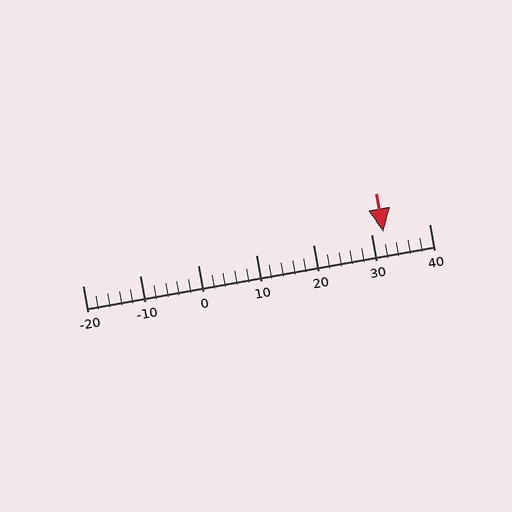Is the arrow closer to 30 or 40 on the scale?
The arrow is closer to 30.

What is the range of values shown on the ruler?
The ruler shows values from -20 to 40.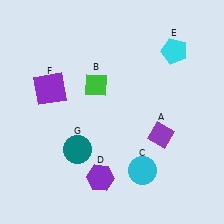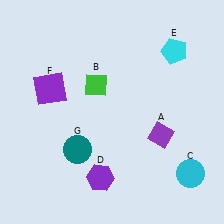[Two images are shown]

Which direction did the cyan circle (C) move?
The cyan circle (C) moved right.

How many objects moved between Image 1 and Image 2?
1 object moved between the two images.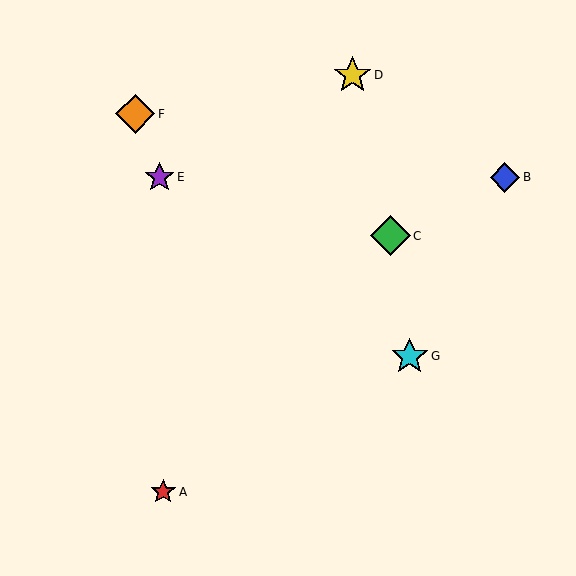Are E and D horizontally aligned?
No, E is at y≈177 and D is at y≈75.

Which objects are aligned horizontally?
Objects B, E are aligned horizontally.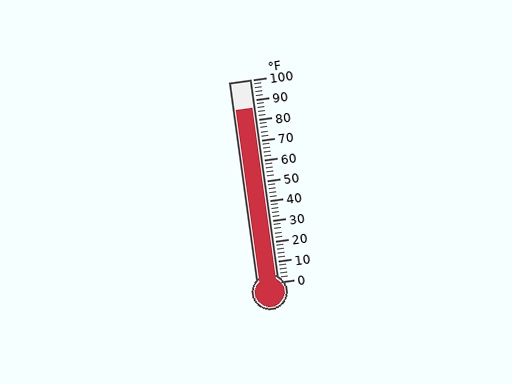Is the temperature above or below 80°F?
The temperature is above 80°F.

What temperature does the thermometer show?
The thermometer shows approximately 86°F.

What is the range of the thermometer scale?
The thermometer scale ranges from 0°F to 100°F.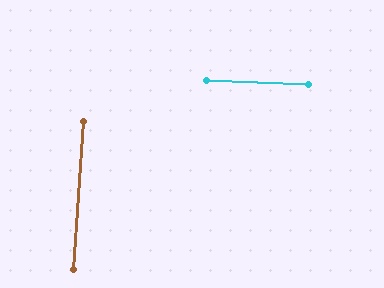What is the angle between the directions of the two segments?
Approximately 88 degrees.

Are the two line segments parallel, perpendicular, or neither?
Perpendicular — they meet at approximately 88°.